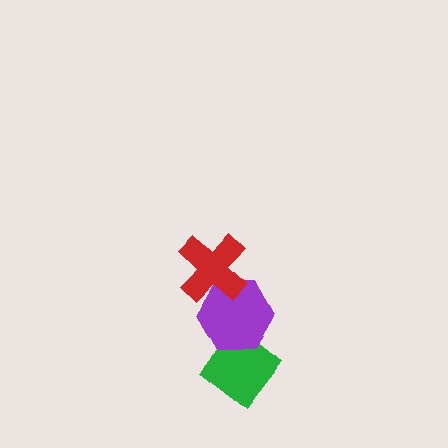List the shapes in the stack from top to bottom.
From top to bottom: the red cross, the purple hexagon, the green diamond.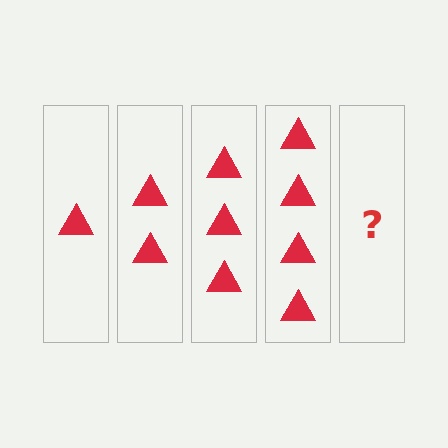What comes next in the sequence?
The next element should be 5 triangles.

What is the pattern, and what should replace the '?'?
The pattern is that each step adds one more triangle. The '?' should be 5 triangles.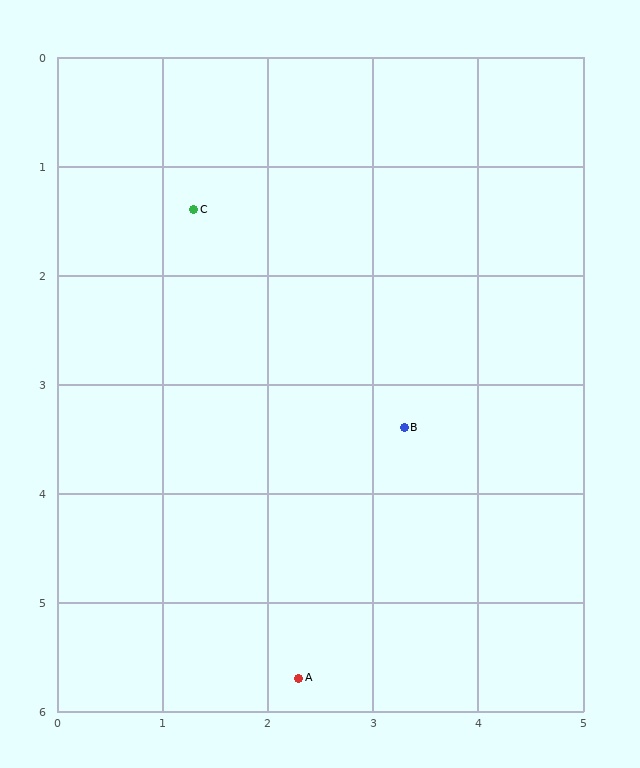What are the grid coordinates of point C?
Point C is at approximately (1.3, 1.4).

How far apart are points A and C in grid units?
Points A and C are about 4.4 grid units apart.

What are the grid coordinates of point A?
Point A is at approximately (2.3, 5.7).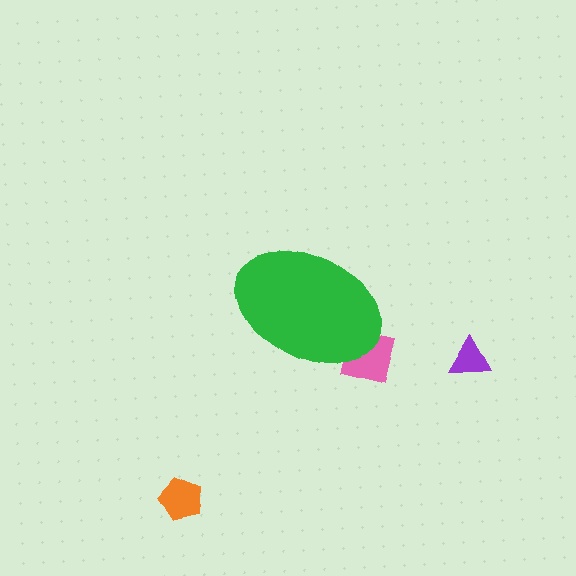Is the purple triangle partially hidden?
No, the purple triangle is fully visible.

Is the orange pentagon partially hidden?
No, the orange pentagon is fully visible.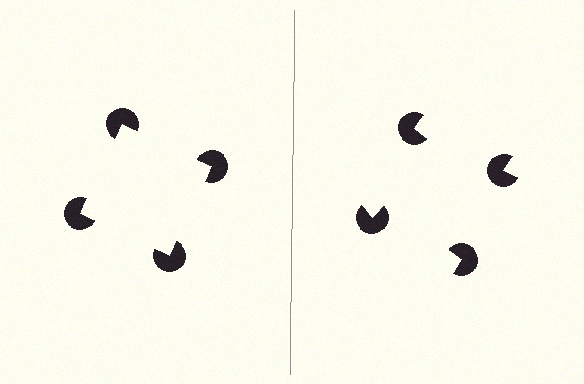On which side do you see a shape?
An illusory square appears on the left side. On the right side the wedge cuts are rotated, so no coherent shape forms.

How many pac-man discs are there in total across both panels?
8 — 4 on each side.